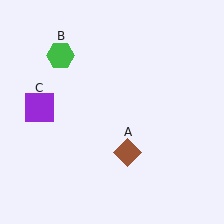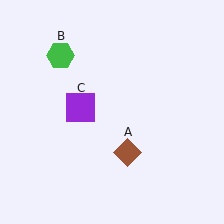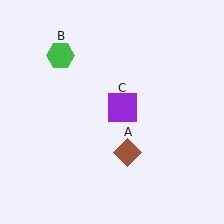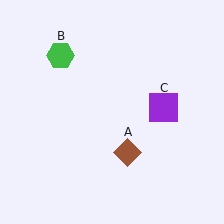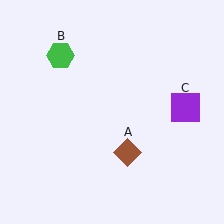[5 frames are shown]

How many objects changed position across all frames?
1 object changed position: purple square (object C).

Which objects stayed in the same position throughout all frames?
Brown diamond (object A) and green hexagon (object B) remained stationary.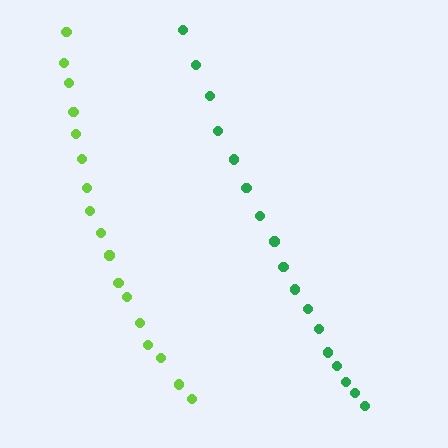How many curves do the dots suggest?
There are 2 distinct paths.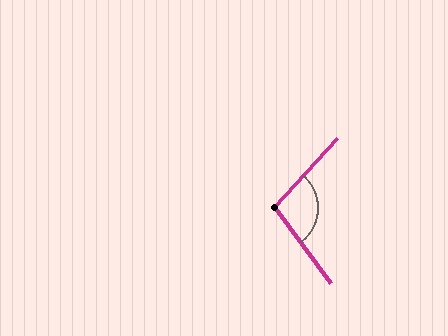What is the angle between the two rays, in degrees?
Approximately 101 degrees.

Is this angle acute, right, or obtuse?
It is obtuse.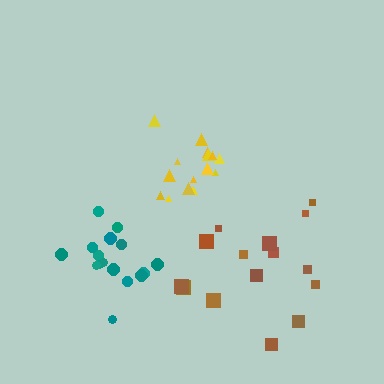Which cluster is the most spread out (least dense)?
Brown.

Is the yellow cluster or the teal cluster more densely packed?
Yellow.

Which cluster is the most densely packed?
Yellow.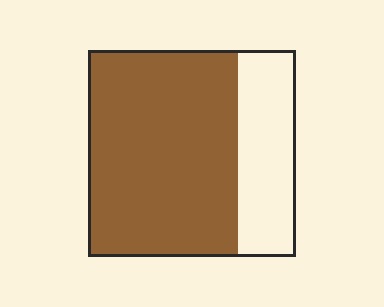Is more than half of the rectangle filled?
Yes.